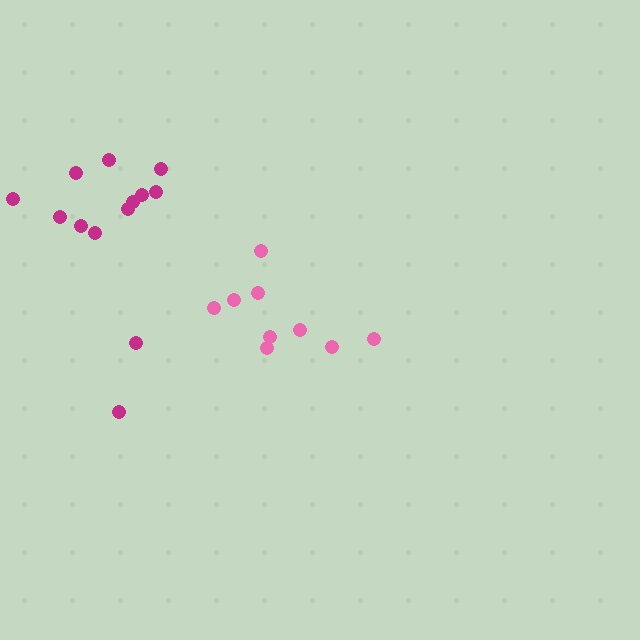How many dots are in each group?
Group 1: 13 dots, Group 2: 9 dots (22 total).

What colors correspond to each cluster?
The clusters are colored: magenta, pink.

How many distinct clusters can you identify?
There are 2 distinct clusters.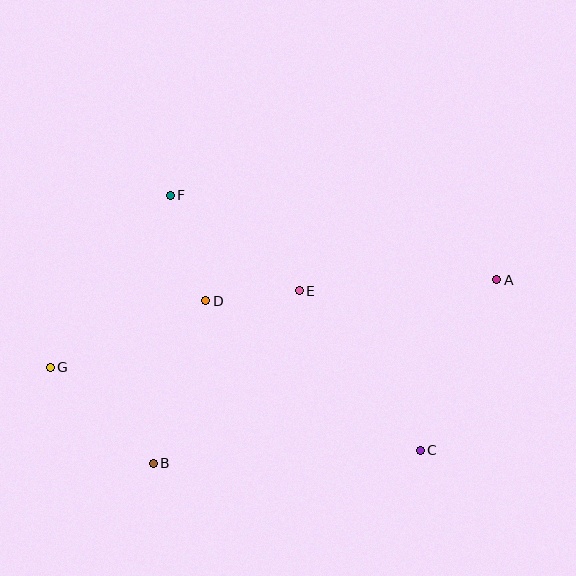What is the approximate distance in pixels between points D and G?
The distance between D and G is approximately 169 pixels.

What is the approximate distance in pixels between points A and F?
The distance between A and F is approximately 337 pixels.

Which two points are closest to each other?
Points D and E are closest to each other.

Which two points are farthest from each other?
Points A and G are farthest from each other.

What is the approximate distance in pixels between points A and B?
The distance between A and B is approximately 389 pixels.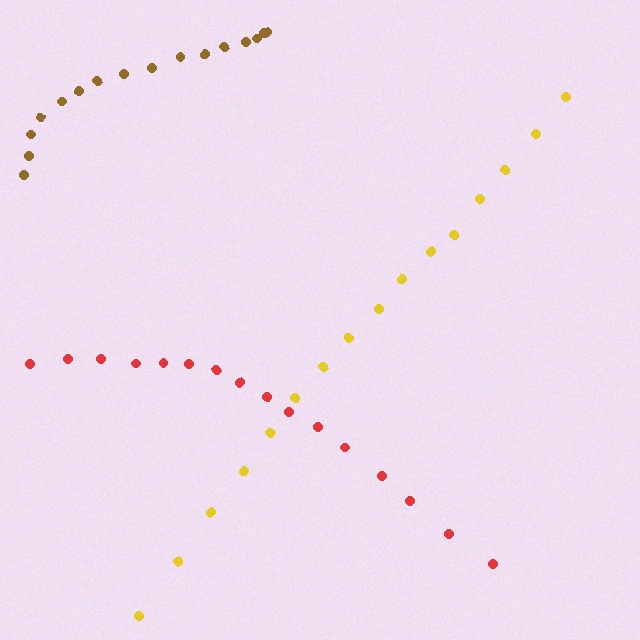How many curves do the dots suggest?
There are 3 distinct paths.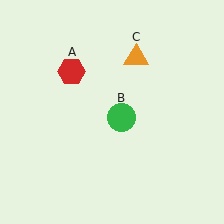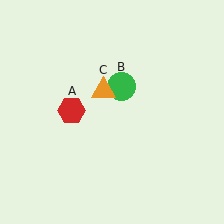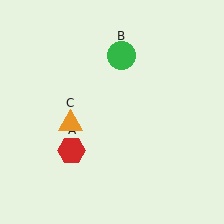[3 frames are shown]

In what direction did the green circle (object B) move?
The green circle (object B) moved up.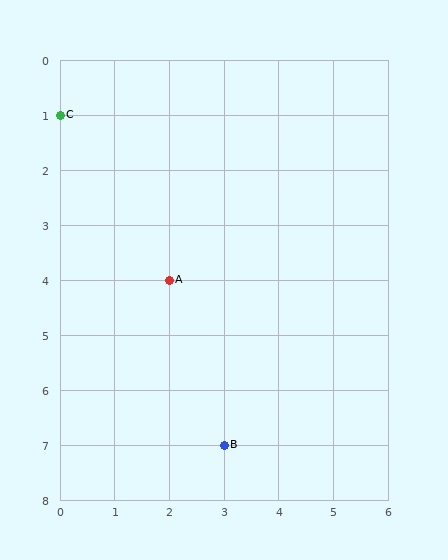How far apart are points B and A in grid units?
Points B and A are 1 column and 3 rows apart (about 3.2 grid units diagonally).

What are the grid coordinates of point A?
Point A is at grid coordinates (2, 4).